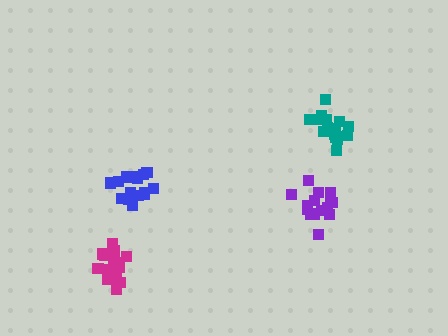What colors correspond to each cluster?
The clusters are colored: blue, magenta, purple, teal.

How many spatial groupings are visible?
There are 4 spatial groupings.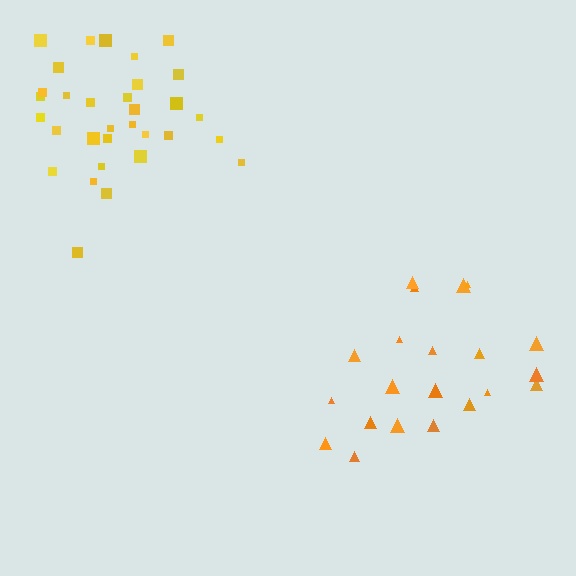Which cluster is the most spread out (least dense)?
Orange.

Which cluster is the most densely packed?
Yellow.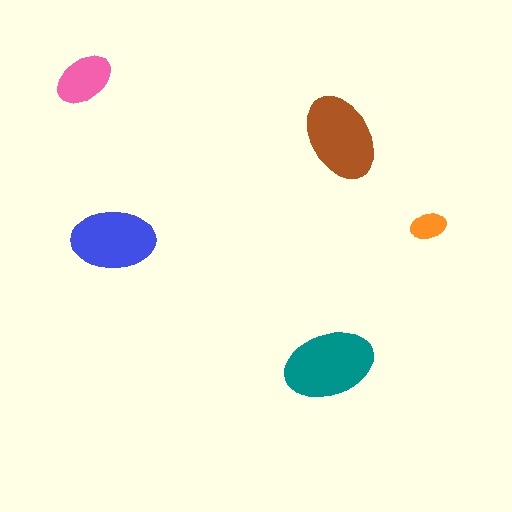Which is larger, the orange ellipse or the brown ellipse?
The brown one.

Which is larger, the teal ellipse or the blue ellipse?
The teal one.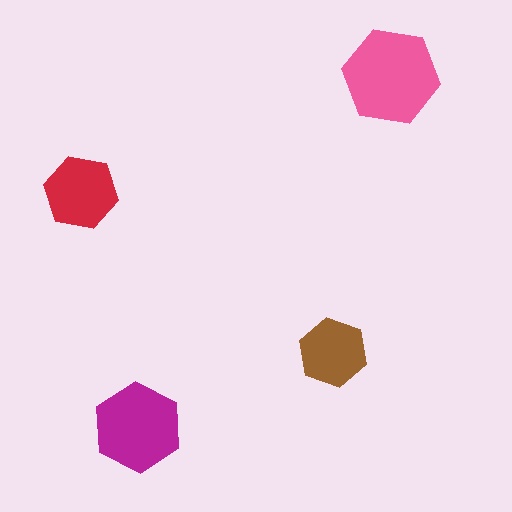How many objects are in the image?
There are 4 objects in the image.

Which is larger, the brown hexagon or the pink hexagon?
The pink one.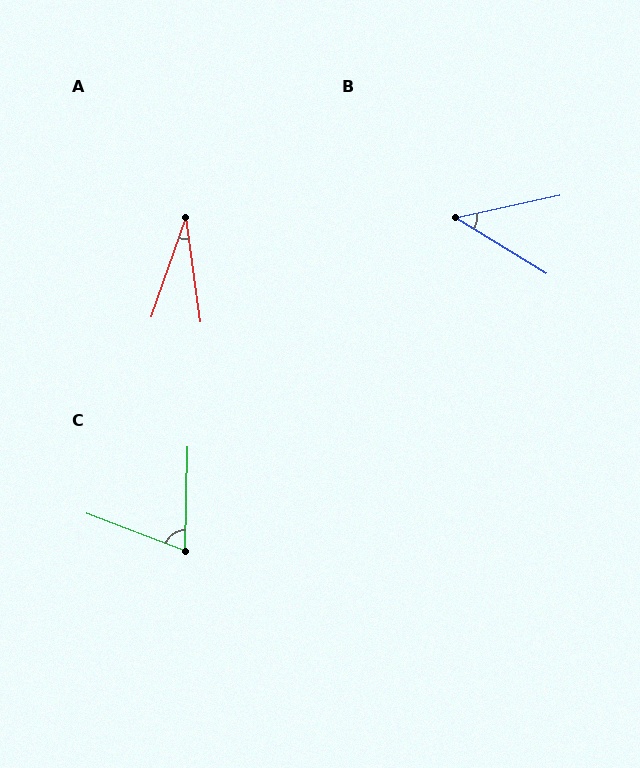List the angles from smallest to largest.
A (27°), B (44°), C (71°).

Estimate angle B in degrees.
Approximately 44 degrees.